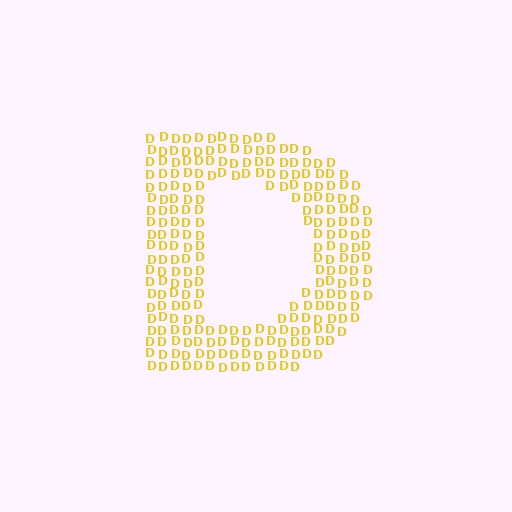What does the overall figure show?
The overall figure shows the letter D.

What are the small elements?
The small elements are letter D's.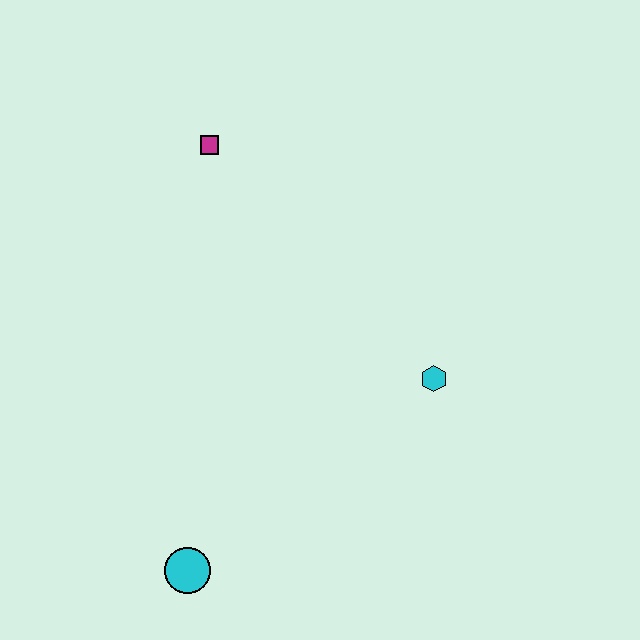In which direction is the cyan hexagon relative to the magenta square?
The cyan hexagon is below the magenta square.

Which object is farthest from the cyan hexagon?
The magenta square is farthest from the cyan hexagon.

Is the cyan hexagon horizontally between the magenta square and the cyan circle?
No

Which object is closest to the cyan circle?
The cyan hexagon is closest to the cyan circle.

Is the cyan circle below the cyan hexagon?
Yes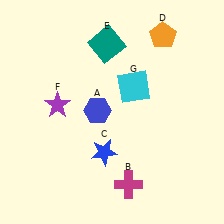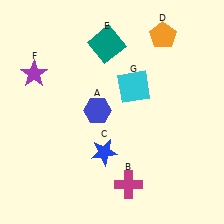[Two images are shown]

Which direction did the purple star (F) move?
The purple star (F) moved up.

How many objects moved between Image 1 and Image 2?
1 object moved between the two images.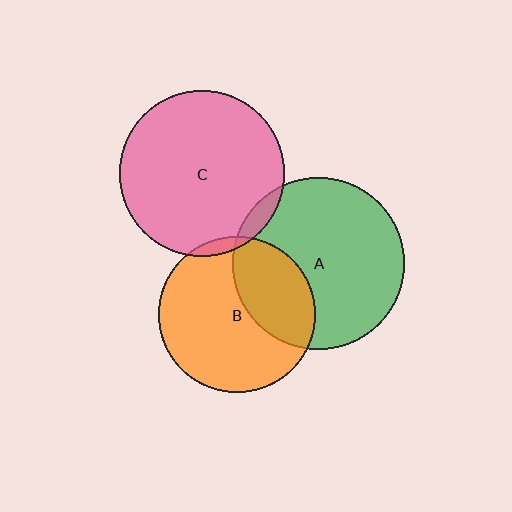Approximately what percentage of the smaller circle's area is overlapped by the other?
Approximately 30%.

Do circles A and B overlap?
Yes.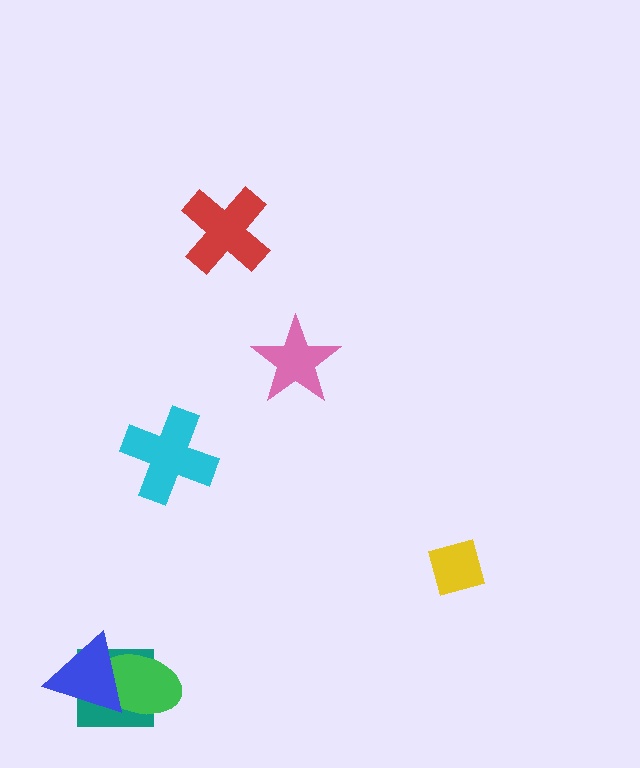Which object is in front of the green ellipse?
The blue triangle is in front of the green ellipse.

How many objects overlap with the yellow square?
0 objects overlap with the yellow square.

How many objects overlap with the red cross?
0 objects overlap with the red cross.